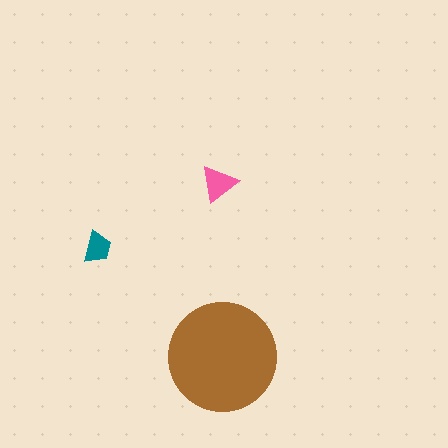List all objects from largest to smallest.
The brown circle, the pink triangle, the teal trapezoid.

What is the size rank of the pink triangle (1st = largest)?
2nd.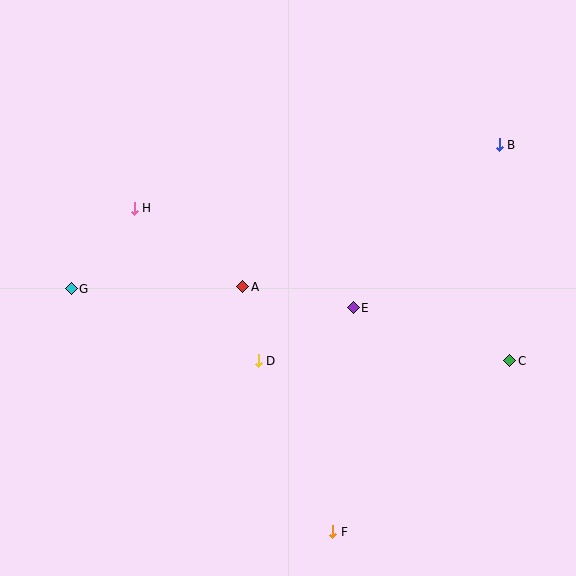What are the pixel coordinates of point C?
Point C is at (510, 361).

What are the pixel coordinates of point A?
Point A is at (243, 287).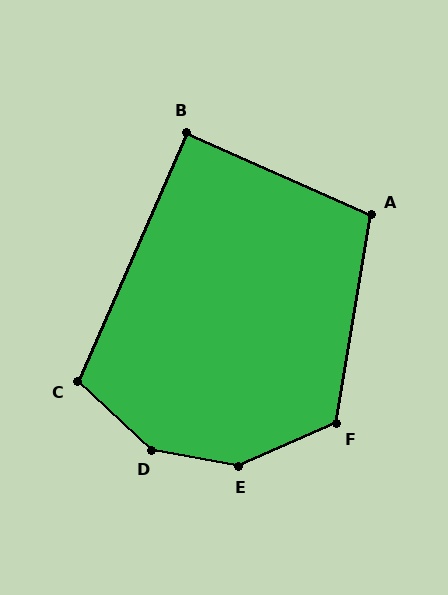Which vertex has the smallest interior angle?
B, at approximately 90 degrees.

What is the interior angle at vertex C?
Approximately 109 degrees (obtuse).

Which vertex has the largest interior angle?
D, at approximately 147 degrees.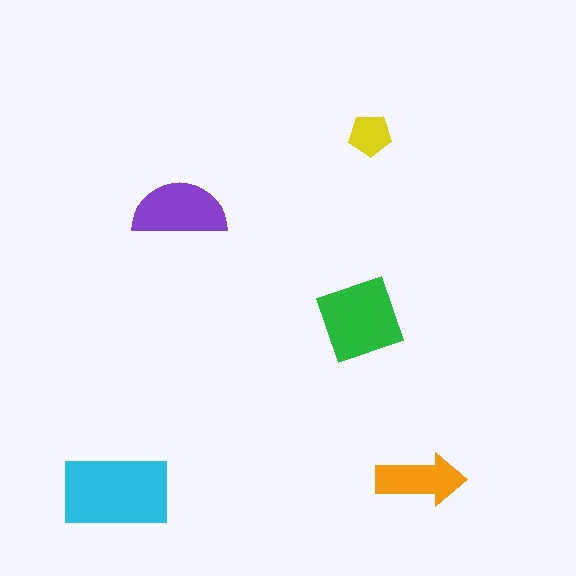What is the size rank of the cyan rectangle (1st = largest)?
1st.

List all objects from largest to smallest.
The cyan rectangle, the green square, the purple semicircle, the orange arrow, the yellow pentagon.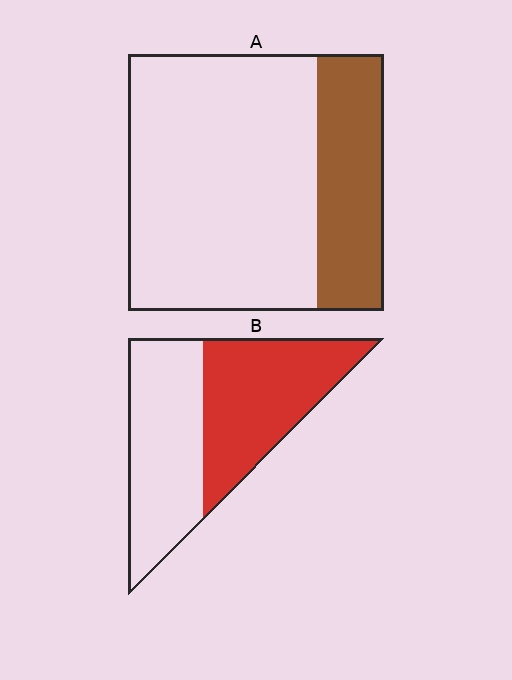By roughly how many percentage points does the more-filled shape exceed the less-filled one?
By roughly 25 percentage points (B over A).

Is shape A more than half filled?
No.